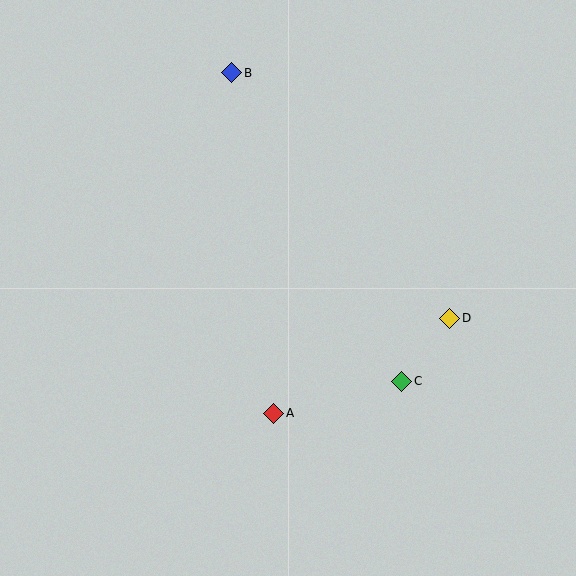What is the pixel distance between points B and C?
The distance between B and C is 352 pixels.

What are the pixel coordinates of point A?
Point A is at (274, 413).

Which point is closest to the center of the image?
Point A at (274, 413) is closest to the center.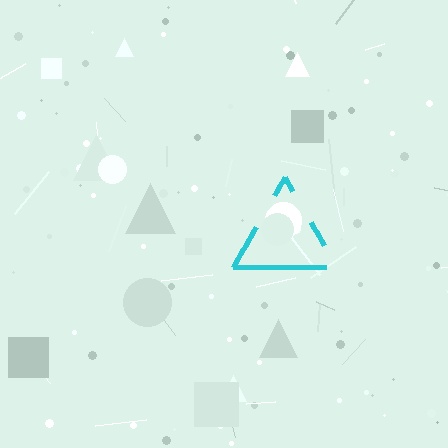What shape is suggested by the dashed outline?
The dashed outline suggests a triangle.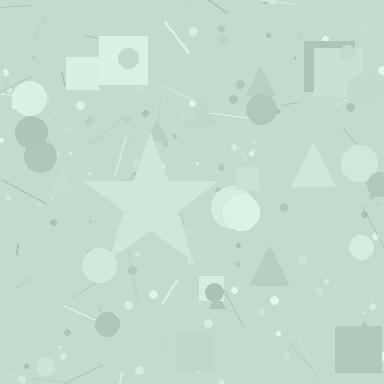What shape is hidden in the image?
A star is hidden in the image.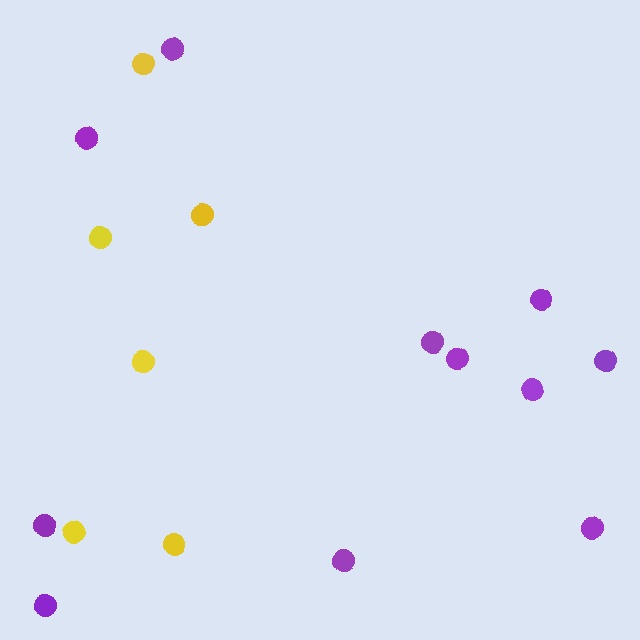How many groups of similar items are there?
There are 2 groups: one group of yellow circles (6) and one group of purple circles (11).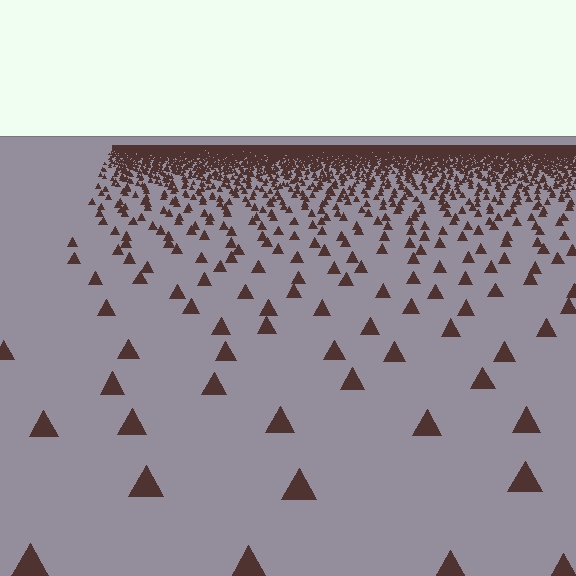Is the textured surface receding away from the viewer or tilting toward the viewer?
The surface is receding away from the viewer. Texture elements get smaller and denser toward the top.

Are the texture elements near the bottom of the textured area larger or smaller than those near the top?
Larger. Near the bottom, elements are closer to the viewer and appear at a bigger on-screen size.